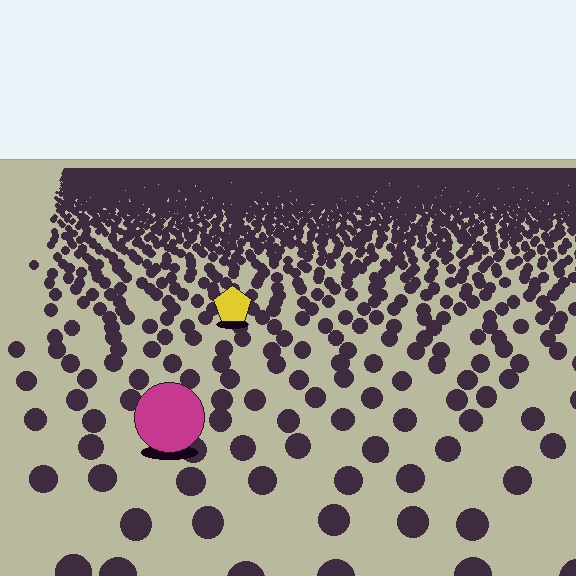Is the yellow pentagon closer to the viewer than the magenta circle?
No. The magenta circle is closer — you can tell from the texture gradient: the ground texture is coarser near it.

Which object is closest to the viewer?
The magenta circle is closest. The texture marks near it are larger and more spread out.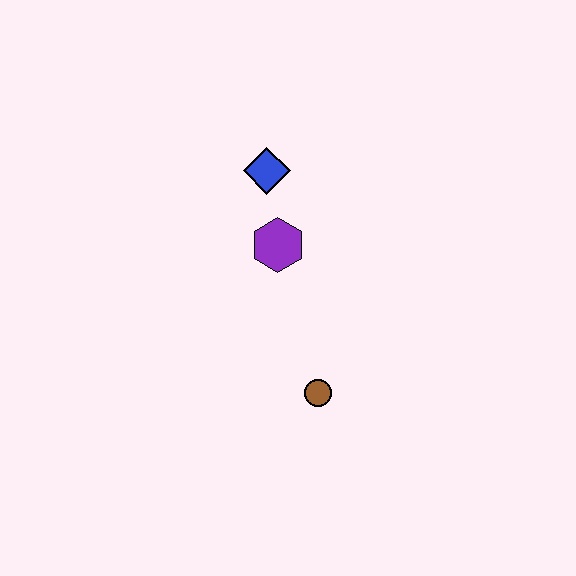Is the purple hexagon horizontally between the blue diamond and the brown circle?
Yes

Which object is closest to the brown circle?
The purple hexagon is closest to the brown circle.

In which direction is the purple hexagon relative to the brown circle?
The purple hexagon is above the brown circle.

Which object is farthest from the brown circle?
The blue diamond is farthest from the brown circle.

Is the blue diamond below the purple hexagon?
No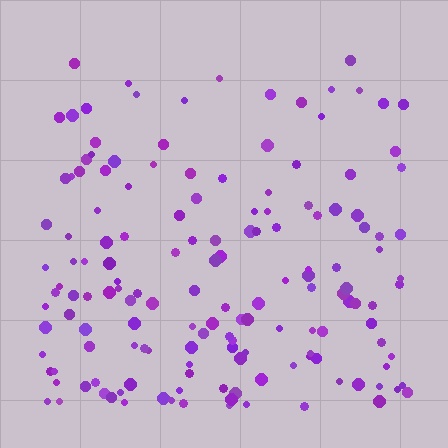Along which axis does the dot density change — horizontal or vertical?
Vertical.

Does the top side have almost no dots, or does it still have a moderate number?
Still a moderate number, just noticeably fewer than the bottom.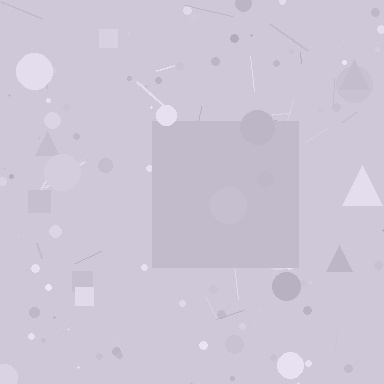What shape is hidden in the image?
A square is hidden in the image.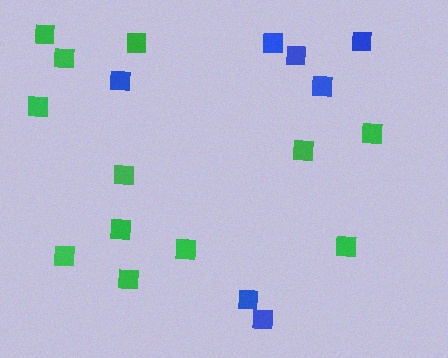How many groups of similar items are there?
There are 2 groups: one group of green squares (12) and one group of blue squares (7).